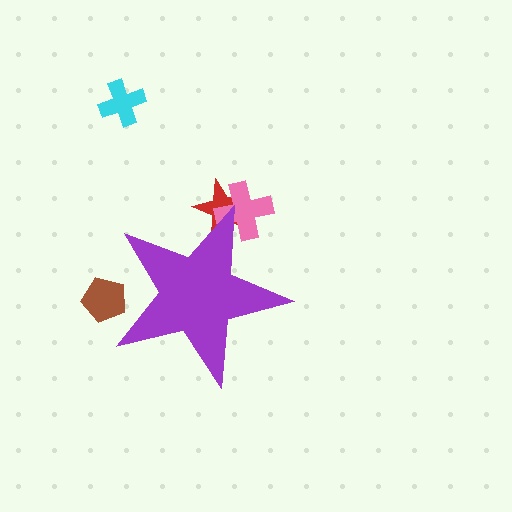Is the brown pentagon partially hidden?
Yes, the brown pentagon is partially hidden behind the purple star.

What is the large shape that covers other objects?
A purple star.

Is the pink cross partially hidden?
Yes, the pink cross is partially hidden behind the purple star.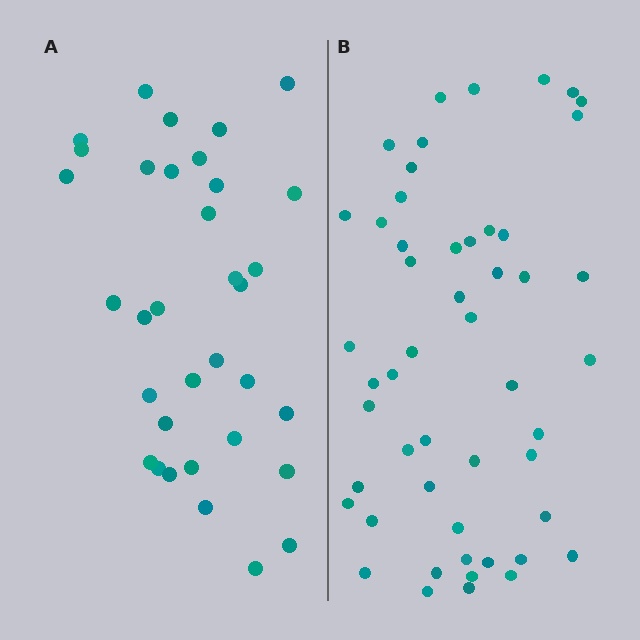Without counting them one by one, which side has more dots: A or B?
Region B (the right region) has more dots.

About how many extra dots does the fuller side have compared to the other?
Region B has approximately 15 more dots than region A.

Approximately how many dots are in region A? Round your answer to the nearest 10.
About 30 dots. (The exact count is 34, which rounds to 30.)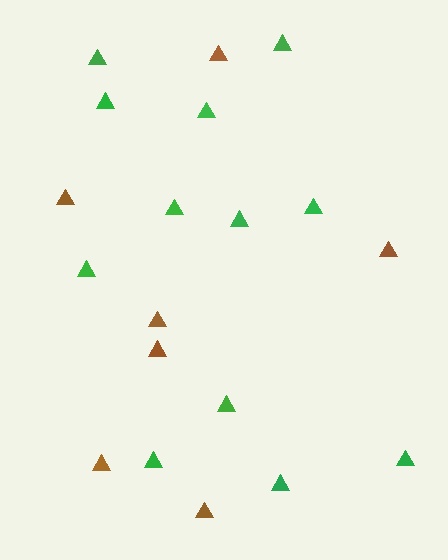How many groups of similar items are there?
There are 2 groups: one group of brown triangles (7) and one group of green triangles (12).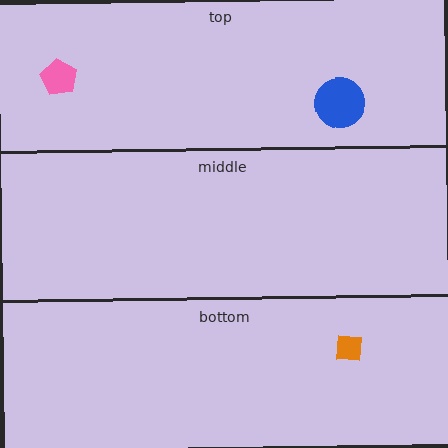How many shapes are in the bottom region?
1.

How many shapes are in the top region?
2.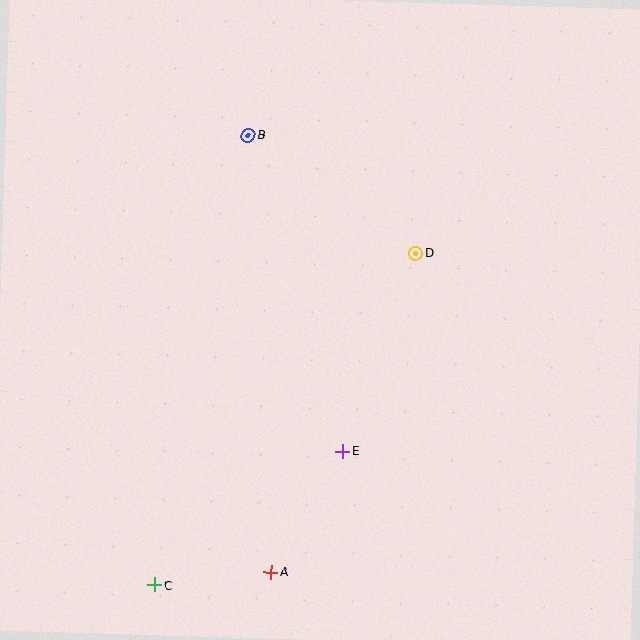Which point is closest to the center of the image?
Point D at (416, 253) is closest to the center.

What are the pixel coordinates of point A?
Point A is at (271, 572).